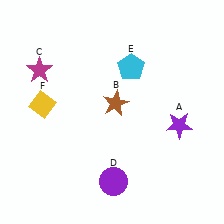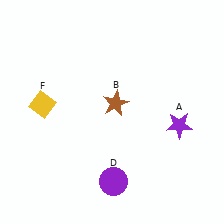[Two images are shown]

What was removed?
The cyan pentagon (E), the magenta star (C) were removed in Image 2.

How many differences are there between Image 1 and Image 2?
There are 2 differences between the two images.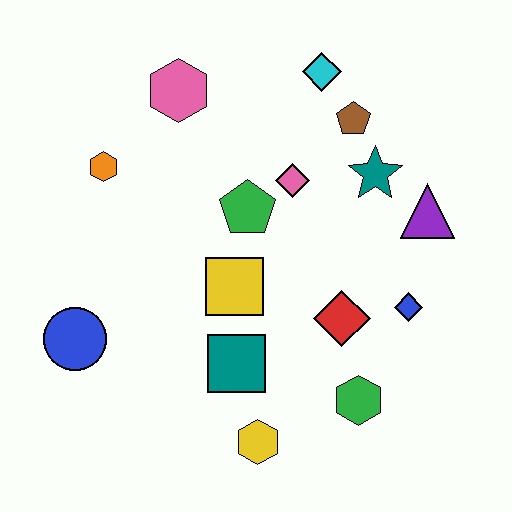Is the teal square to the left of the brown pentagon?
Yes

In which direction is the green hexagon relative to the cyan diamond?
The green hexagon is below the cyan diamond.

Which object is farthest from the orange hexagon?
The green hexagon is farthest from the orange hexagon.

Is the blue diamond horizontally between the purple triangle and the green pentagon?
Yes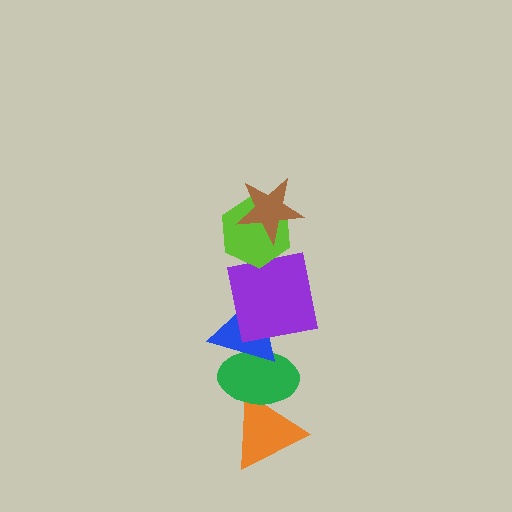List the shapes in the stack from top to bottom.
From top to bottom: the brown star, the lime hexagon, the purple square, the blue triangle, the green ellipse, the orange triangle.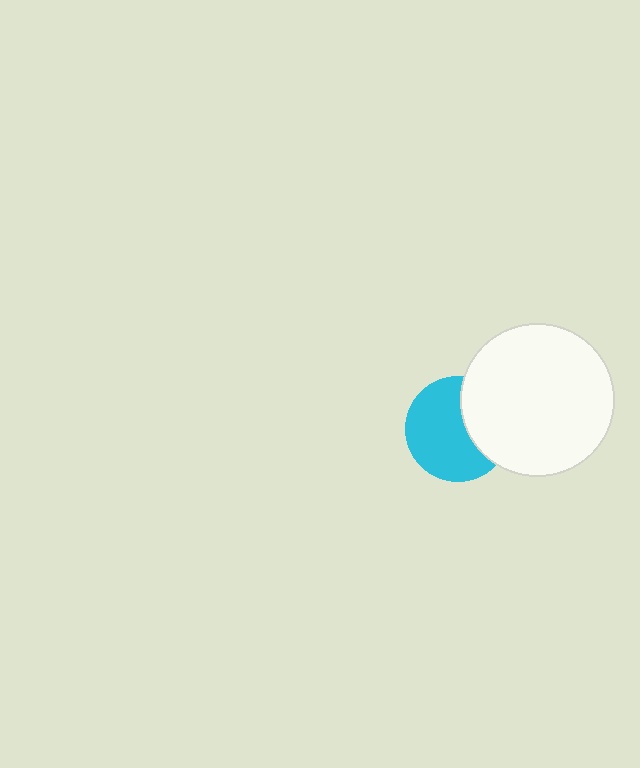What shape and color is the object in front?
The object in front is a white circle.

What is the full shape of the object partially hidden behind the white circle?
The partially hidden object is a cyan circle.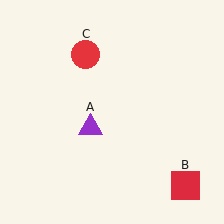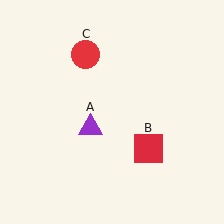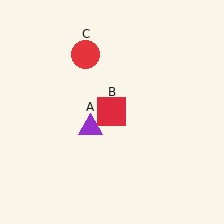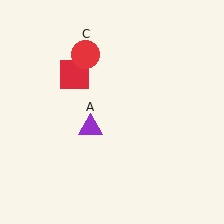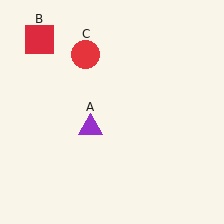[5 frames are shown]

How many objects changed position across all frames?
1 object changed position: red square (object B).